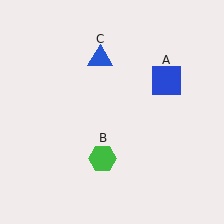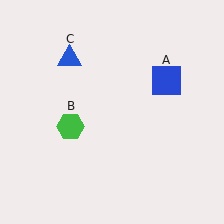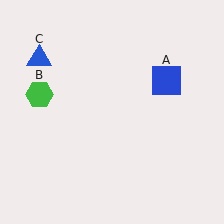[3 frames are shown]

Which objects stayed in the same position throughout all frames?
Blue square (object A) remained stationary.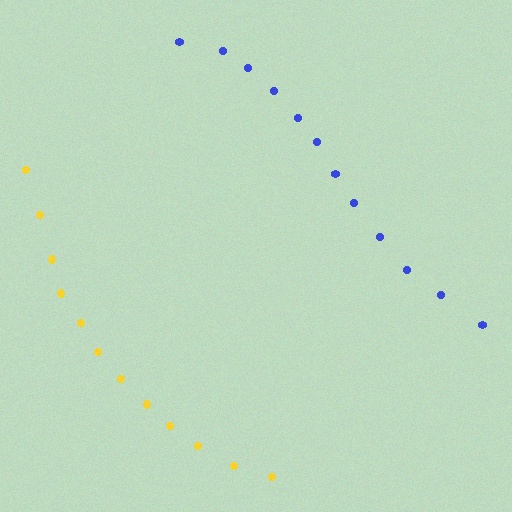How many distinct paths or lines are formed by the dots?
There are 2 distinct paths.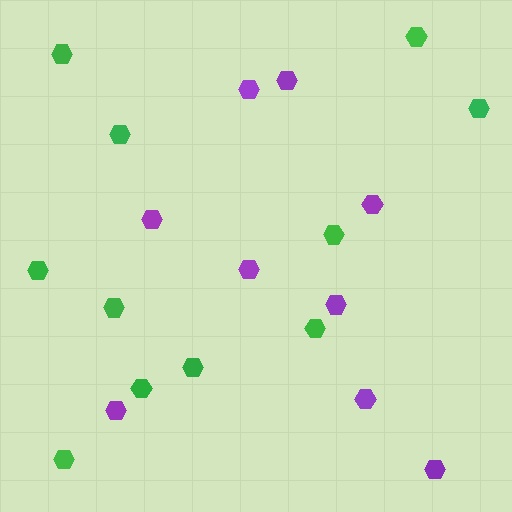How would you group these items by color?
There are 2 groups: one group of green hexagons (11) and one group of purple hexagons (9).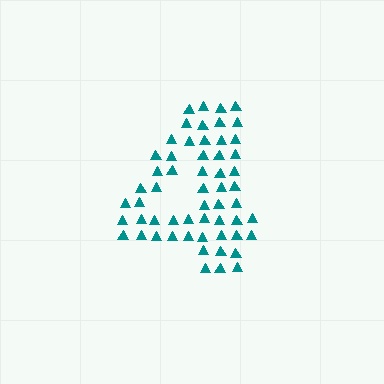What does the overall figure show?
The overall figure shows the digit 4.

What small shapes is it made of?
It is made of small triangles.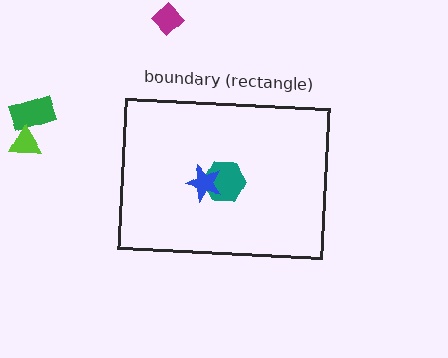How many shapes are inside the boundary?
2 inside, 3 outside.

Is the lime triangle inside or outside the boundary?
Outside.